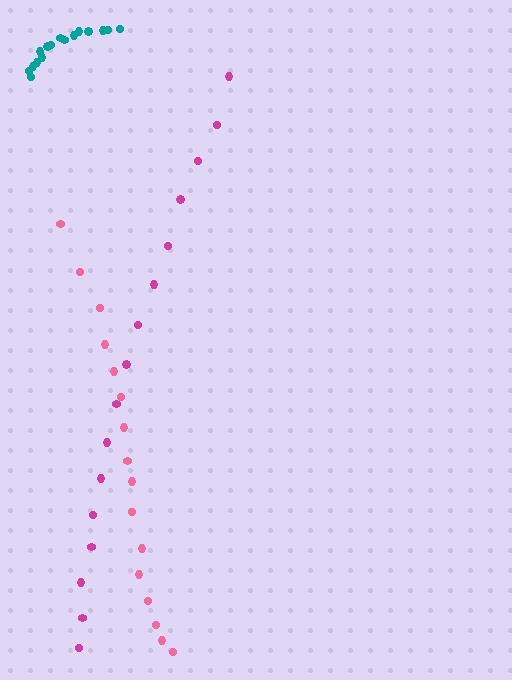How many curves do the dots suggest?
There are 3 distinct paths.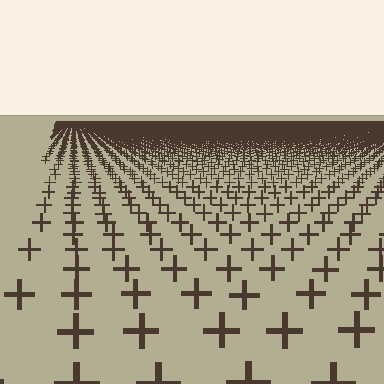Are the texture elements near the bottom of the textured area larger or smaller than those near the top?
Larger. Near the bottom, elements are closer to the viewer and appear at a bigger on-screen size.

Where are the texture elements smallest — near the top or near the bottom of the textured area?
Near the top.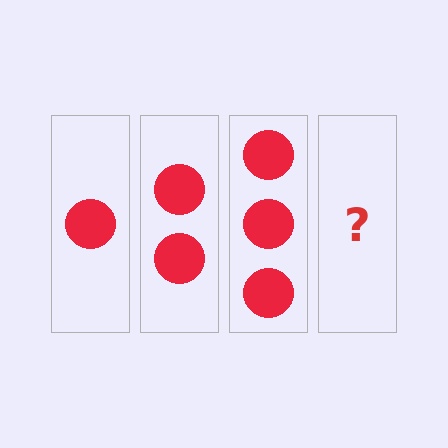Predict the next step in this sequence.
The next step is 4 circles.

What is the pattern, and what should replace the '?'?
The pattern is that each step adds one more circle. The '?' should be 4 circles.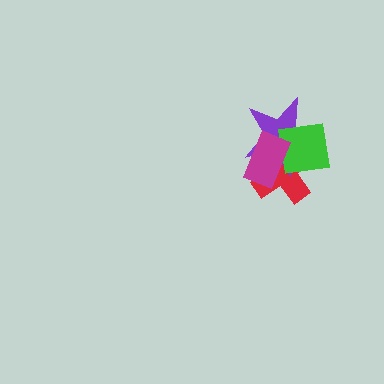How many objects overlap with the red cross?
3 objects overlap with the red cross.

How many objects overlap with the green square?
3 objects overlap with the green square.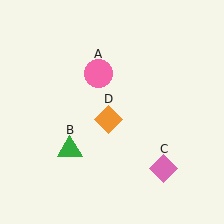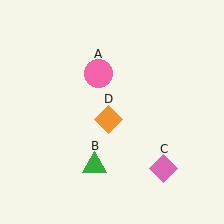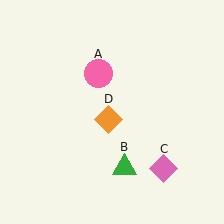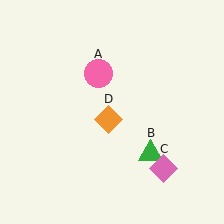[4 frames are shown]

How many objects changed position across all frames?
1 object changed position: green triangle (object B).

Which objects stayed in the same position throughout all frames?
Pink circle (object A) and pink diamond (object C) and orange diamond (object D) remained stationary.